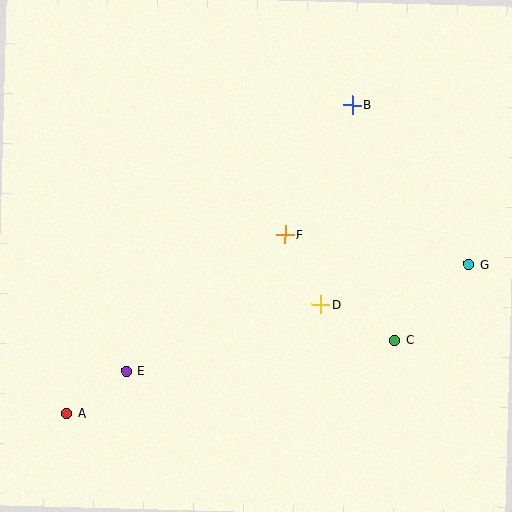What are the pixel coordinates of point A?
Point A is at (66, 413).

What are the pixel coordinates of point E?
Point E is at (126, 371).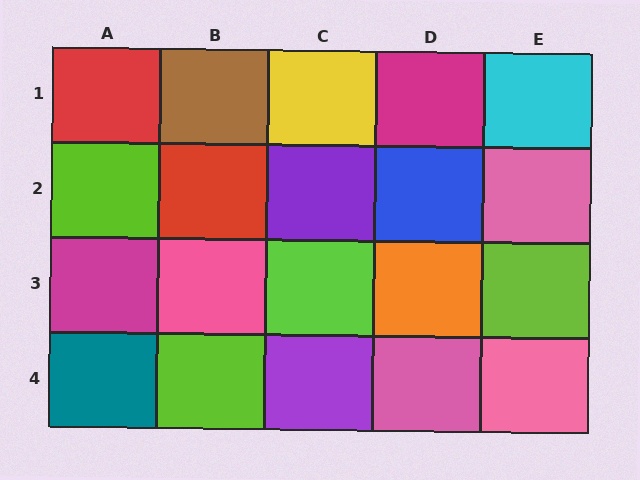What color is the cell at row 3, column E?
Lime.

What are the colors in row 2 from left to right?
Lime, red, purple, blue, pink.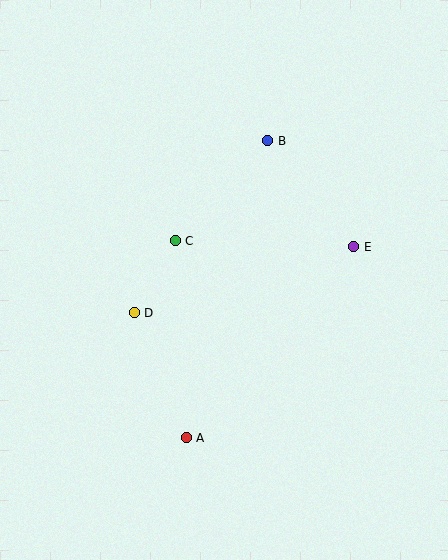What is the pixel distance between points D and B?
The distance between D and B is 218 pixels.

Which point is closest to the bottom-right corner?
Point A is closest to the bottom-right corner.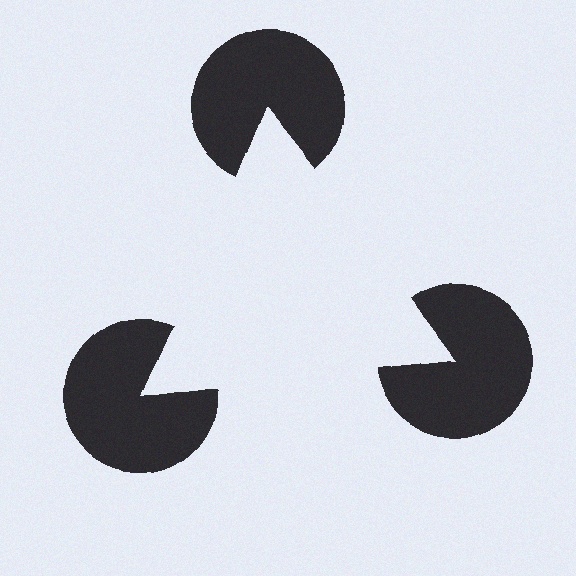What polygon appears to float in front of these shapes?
An illusory triangle — its edges are inferred from the aligned wedge cuts in the pac-man discs, not physically drawn.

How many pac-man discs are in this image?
There are 3 — one at each vertex of the illusory triangle.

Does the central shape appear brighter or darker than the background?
It typically appears slightly brighter than the background, even though no actual brightness change is drawn.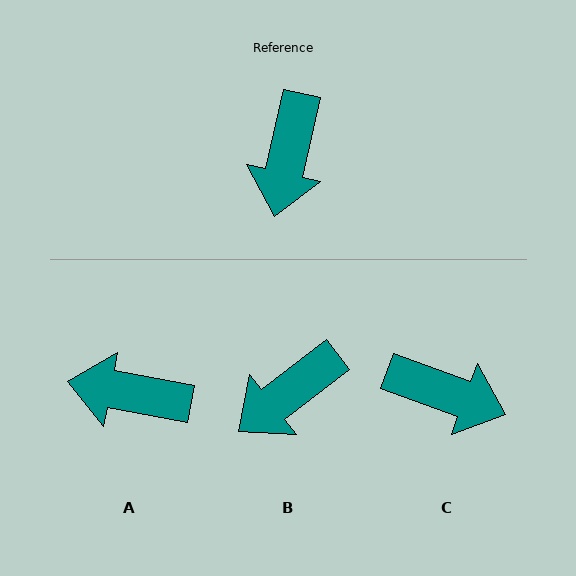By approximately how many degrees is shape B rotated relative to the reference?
Approximately 39 degrees clockwise.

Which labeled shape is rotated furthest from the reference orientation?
A, about 88 degrees away.